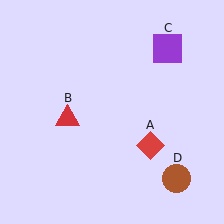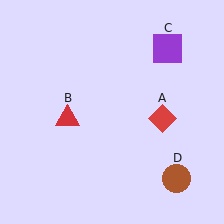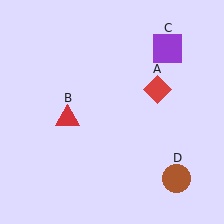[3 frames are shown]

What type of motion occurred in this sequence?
The red diamond (object A) rotated counterclockwise around the center of the scene.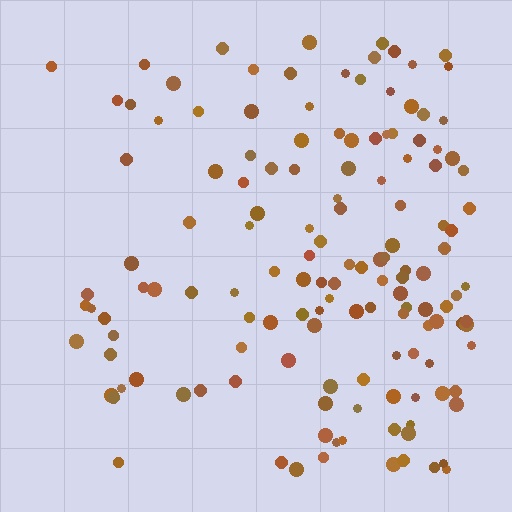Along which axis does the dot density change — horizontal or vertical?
Horizontal.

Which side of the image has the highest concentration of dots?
The right.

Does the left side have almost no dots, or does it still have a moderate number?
Still a moderate number, just noticeably fewer than the right.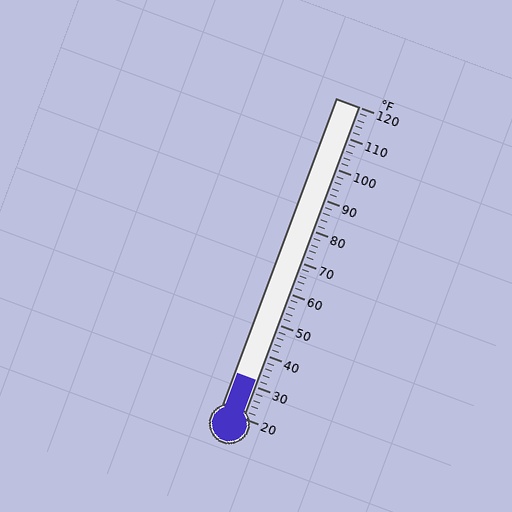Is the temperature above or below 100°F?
The temperature is below 100°F.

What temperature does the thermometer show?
The thermometer shows approximately 32°F.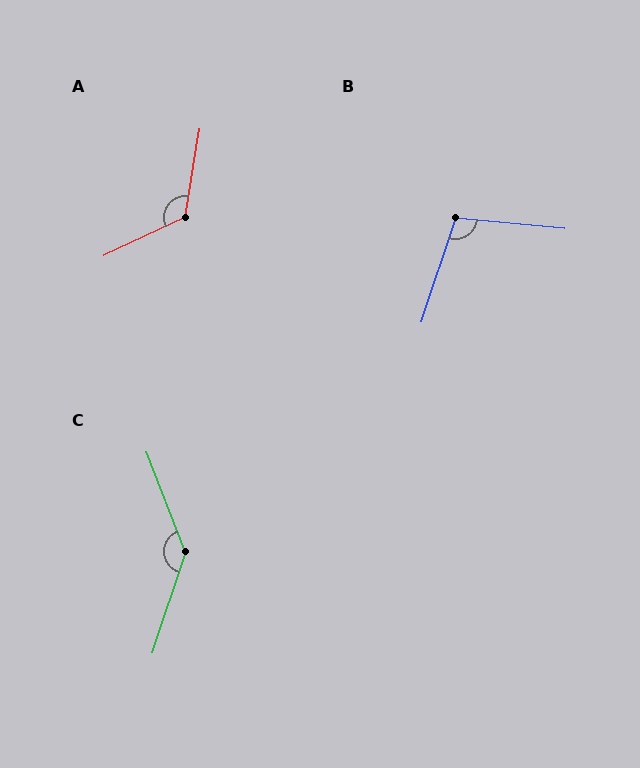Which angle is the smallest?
B, at approximately 103 degrees.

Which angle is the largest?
C, at approximately 141 degrees.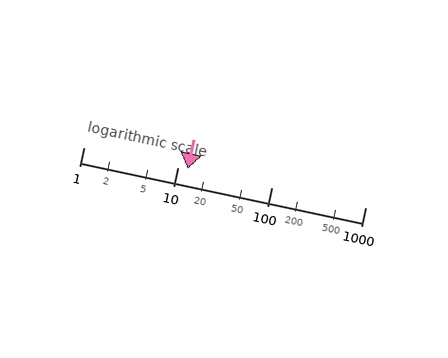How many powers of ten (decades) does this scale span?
The scale spans 3 decades, from 1 to 1000.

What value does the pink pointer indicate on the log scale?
The pointer indicates approximately 13.